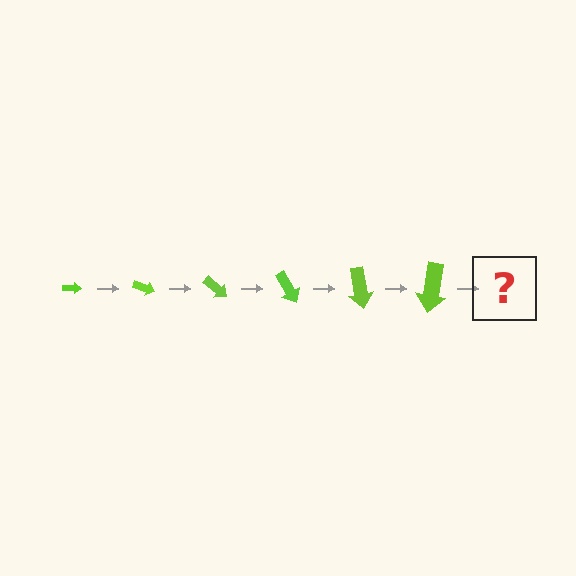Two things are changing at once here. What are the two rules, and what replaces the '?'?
The two rules are that the arrow grows larger each step and it rotates 20 degrees each step. The '?' should be an arrow, larger than the previous one and rotated 120 degrees from the start.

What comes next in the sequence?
The next element should be an arrow, larger than the previous one and rotated 120 degrees from the start.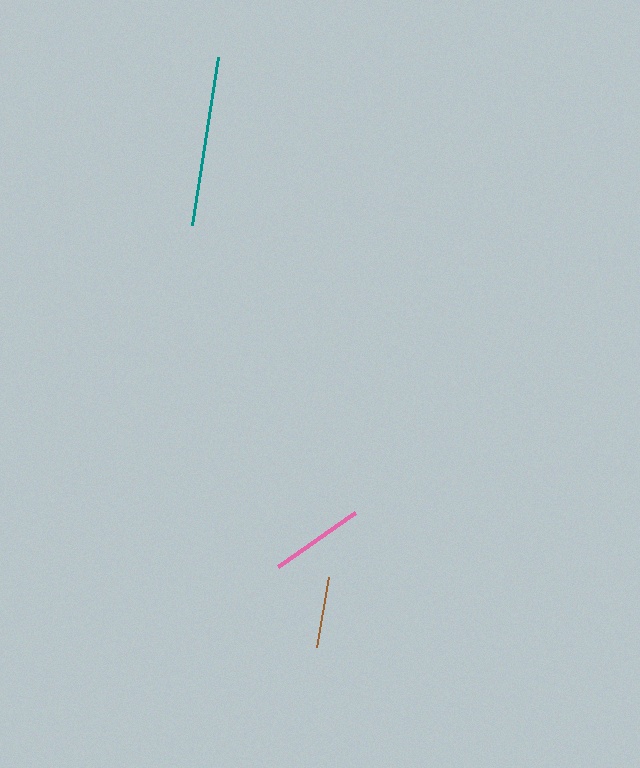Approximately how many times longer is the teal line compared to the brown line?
The teal line is approximately 2.4 times the length of the brown line.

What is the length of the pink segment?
The pink segment is approximately 93 pixels long.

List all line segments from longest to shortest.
From longest to shortest: teal, pink, brown.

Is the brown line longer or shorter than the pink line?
The pink line is longer than the brown line.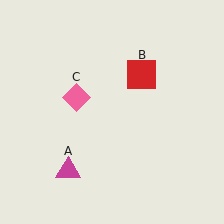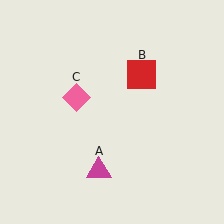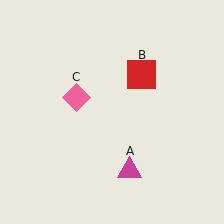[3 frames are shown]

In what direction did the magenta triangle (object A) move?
The magenta triangle (object A) moved right.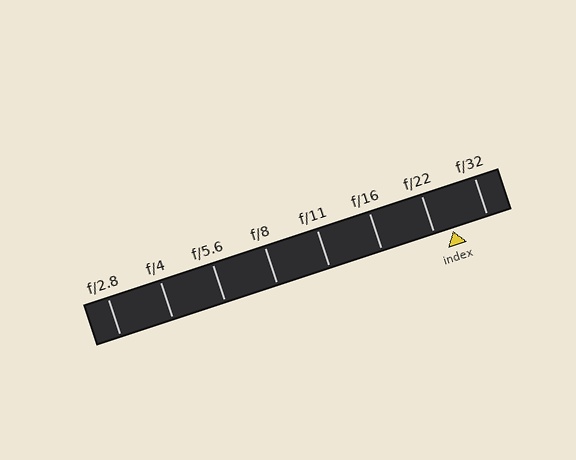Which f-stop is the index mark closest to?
The index mark is closest to f/22.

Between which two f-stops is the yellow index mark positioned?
The index mark is between f/22 and f/32.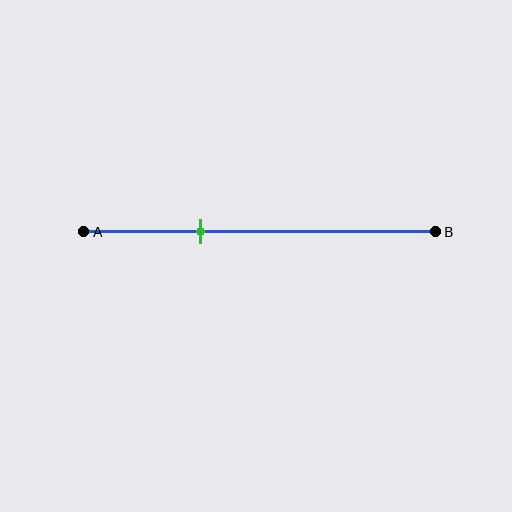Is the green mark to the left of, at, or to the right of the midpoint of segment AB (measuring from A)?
The green mark is to the left of the midpoint of segment AB.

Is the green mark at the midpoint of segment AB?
No, the mark is at about 35% from A, not at the 50% midpoint.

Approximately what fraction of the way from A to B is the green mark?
The green mark is approximately 35% of the way from A to B.